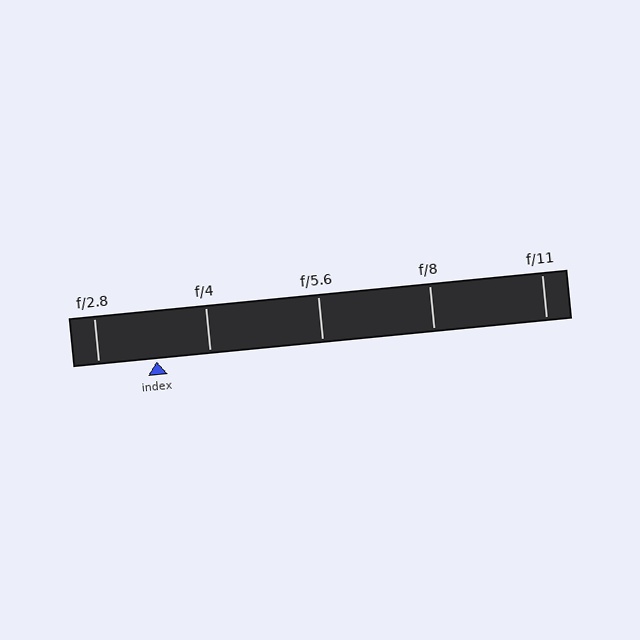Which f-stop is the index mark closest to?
The index mark is closest to f/4.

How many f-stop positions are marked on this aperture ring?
There are 5 f-stop positions marked.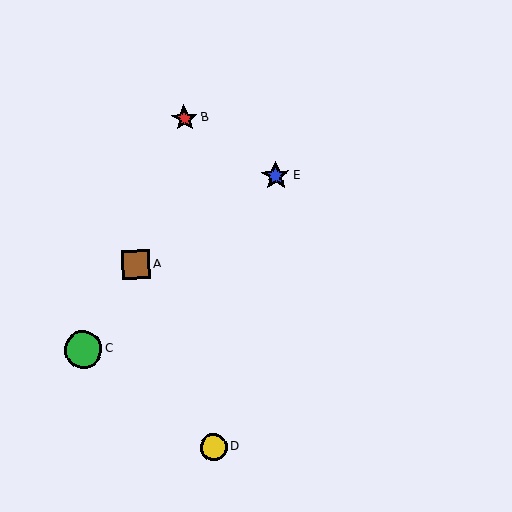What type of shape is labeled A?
Shape A is a brown square.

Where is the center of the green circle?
The center of the green circle is at (83, 349).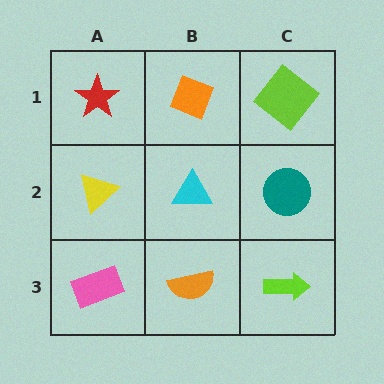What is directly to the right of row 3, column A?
An orange semicircle.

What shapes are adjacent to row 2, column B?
An orange diamond (row 1, column B), an orange semicircle (row 3, column B), a yellow triangle (row 2, column A), a teal circle (row 2, column C).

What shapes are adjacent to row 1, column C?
A teal circle (row 2, column C), an orange diamond (row 1, column B).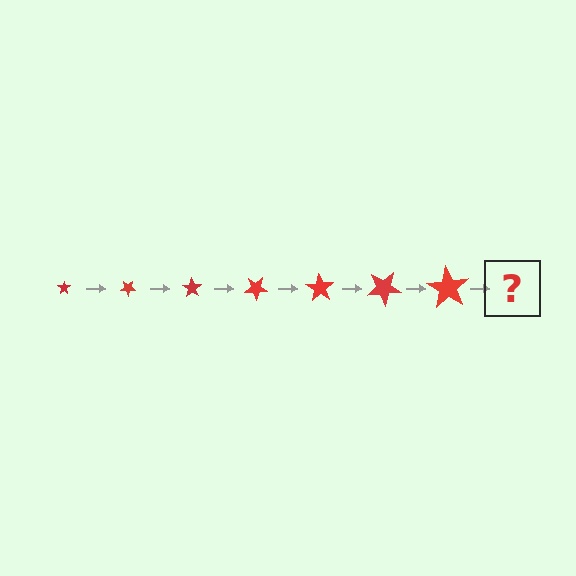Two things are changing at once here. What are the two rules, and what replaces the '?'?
The two rules are that the star grows larger each step and it rotates 35 degrees each step. The '?' should be a star, larger than the previous one and rotated 245 degrees from the start.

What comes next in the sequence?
The next element should be a star, larger than the previous one and rotated 245 degrees from the start.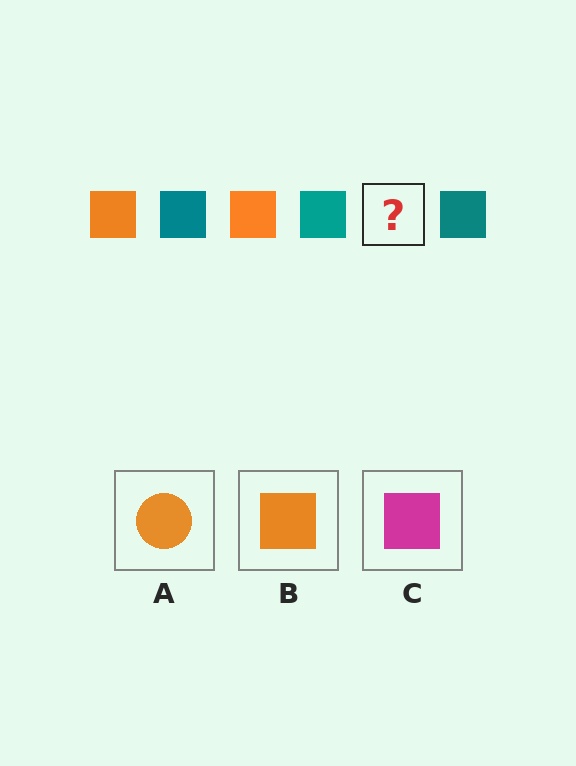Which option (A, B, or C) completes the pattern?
B.